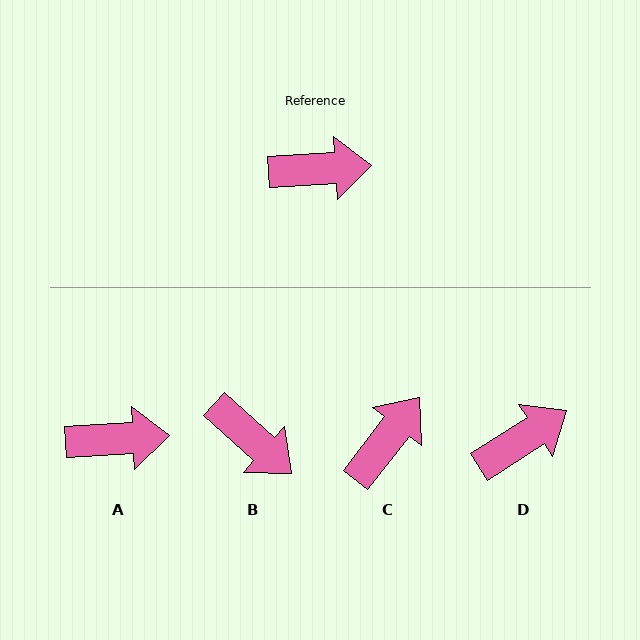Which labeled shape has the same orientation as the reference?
A.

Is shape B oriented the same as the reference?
No, it is off by about 45 degrees.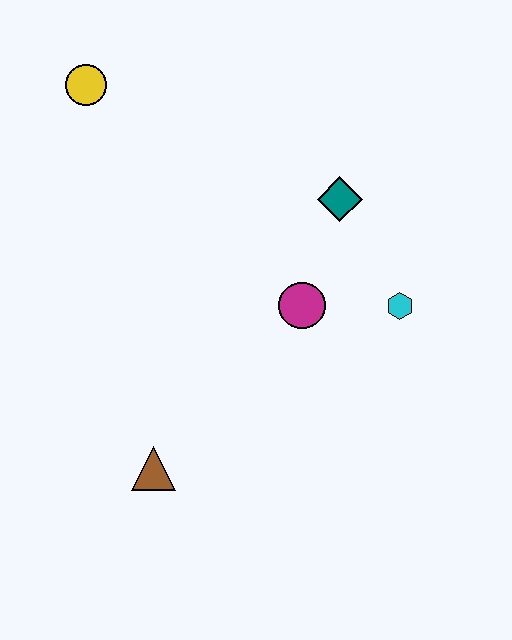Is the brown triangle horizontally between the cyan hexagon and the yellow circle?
Yes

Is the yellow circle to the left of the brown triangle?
Yes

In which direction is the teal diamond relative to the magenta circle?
The teal diamond is above the magenta circle.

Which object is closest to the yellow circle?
The teal diamond is closest to the yellow circle.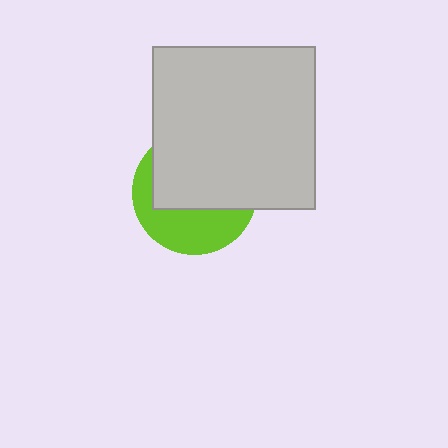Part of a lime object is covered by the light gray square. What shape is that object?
It is a circle.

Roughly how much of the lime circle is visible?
A small part of it is visible (roughly 40%).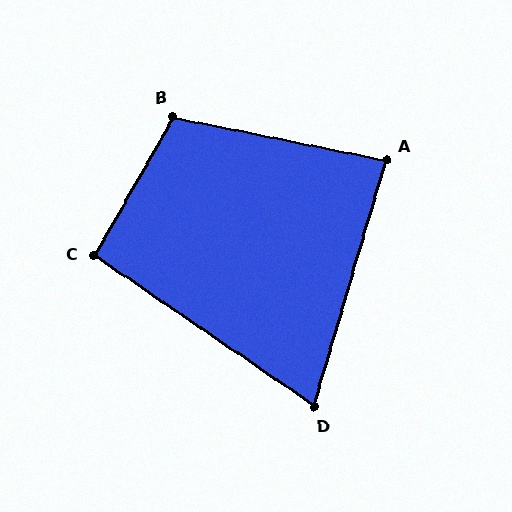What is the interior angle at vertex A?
Approximately 85 degrees (approximately right).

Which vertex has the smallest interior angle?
D, at approximately 72 degrees.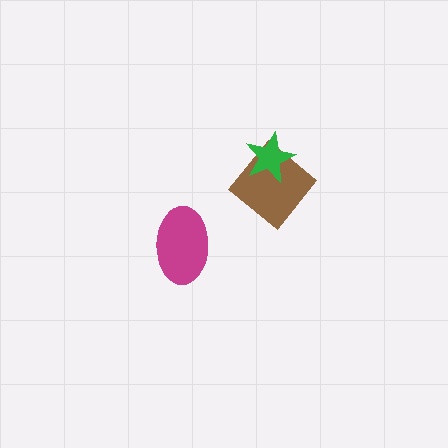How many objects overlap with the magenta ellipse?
0 objects overlap with the magenta ellipse.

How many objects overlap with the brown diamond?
1 object overlaps with the brown diamond.